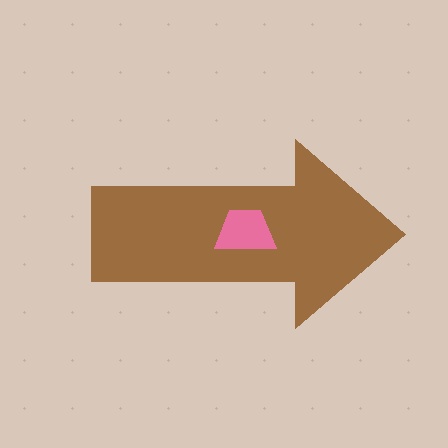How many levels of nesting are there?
2.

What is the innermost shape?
The pink trapezoid.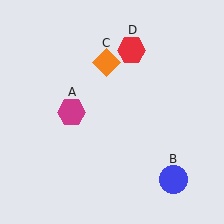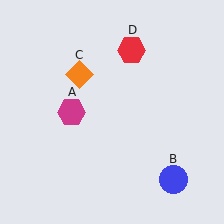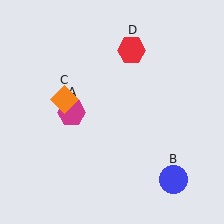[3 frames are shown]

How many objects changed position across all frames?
1 object changed position: orange diamond (object C).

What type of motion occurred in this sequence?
The orange diamond (object C) rotated counterclockwise around the center of the scene.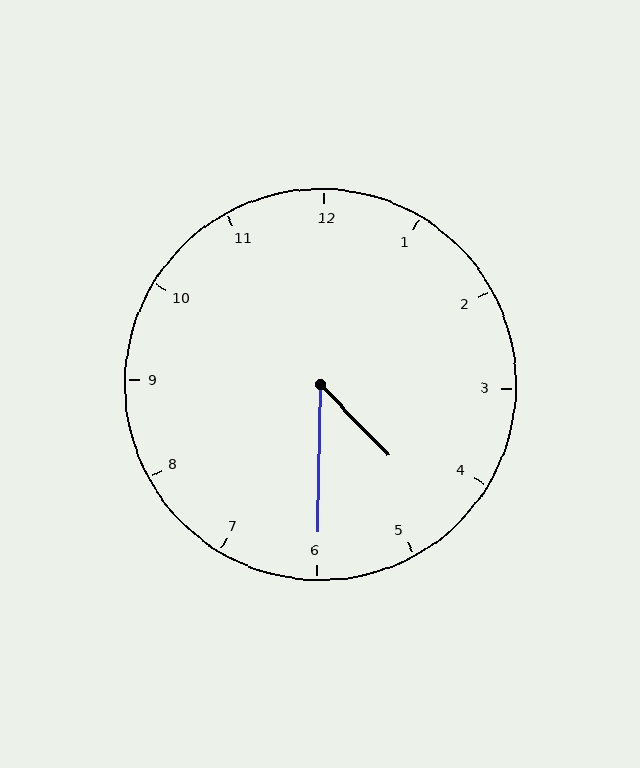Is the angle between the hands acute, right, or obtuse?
It is acute.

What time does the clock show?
4:30.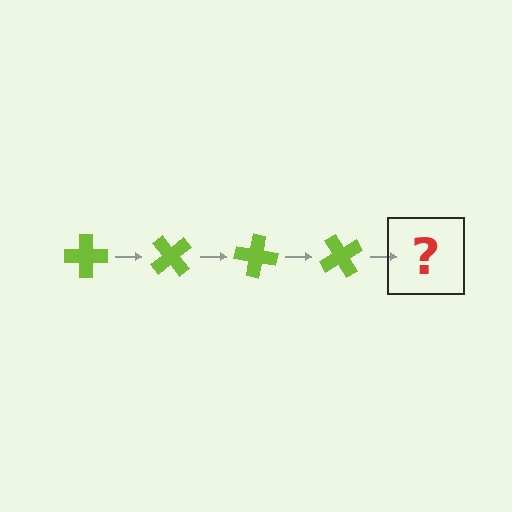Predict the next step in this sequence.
The next step is a lime cross rotated 200 degrees.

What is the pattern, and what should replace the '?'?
The pattern is that the cross rotates 50 degrees each step. The '?' should be a lime cross rotated 200 degrees.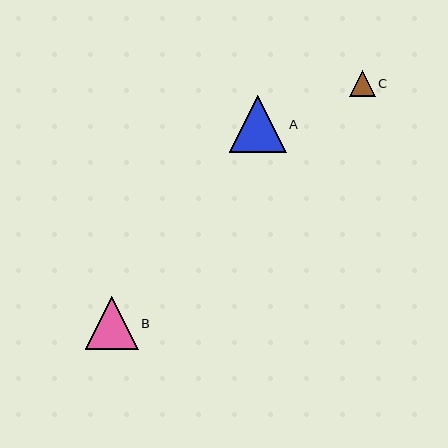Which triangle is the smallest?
Triangle C is the smallest with a size of approximately 26 pixels.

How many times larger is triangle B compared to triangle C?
Triangle B is approximately 2.1 times the size of triangle C.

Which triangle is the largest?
Triangle A is the largest with a size of approximately 57 pixels.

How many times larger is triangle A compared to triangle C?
Triangle A is approximately 2.2 times the size of triangle C.